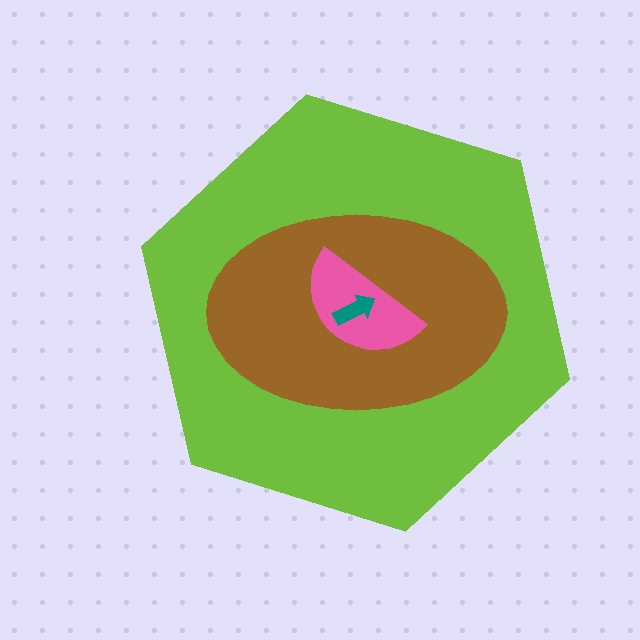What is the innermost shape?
The teal arrow.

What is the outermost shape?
The lime hexagon.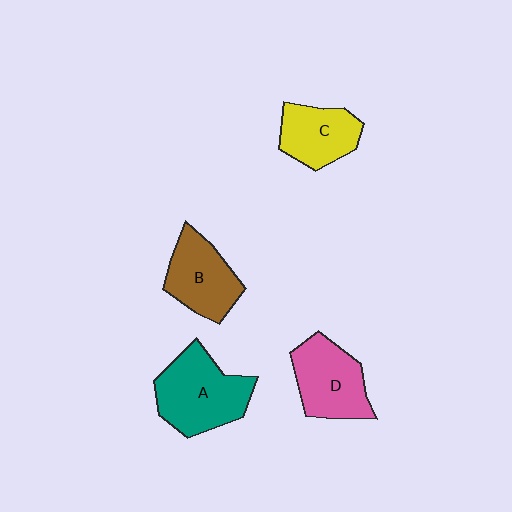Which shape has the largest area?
Shape A (teal).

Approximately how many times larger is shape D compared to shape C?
Approximately 1.2 times.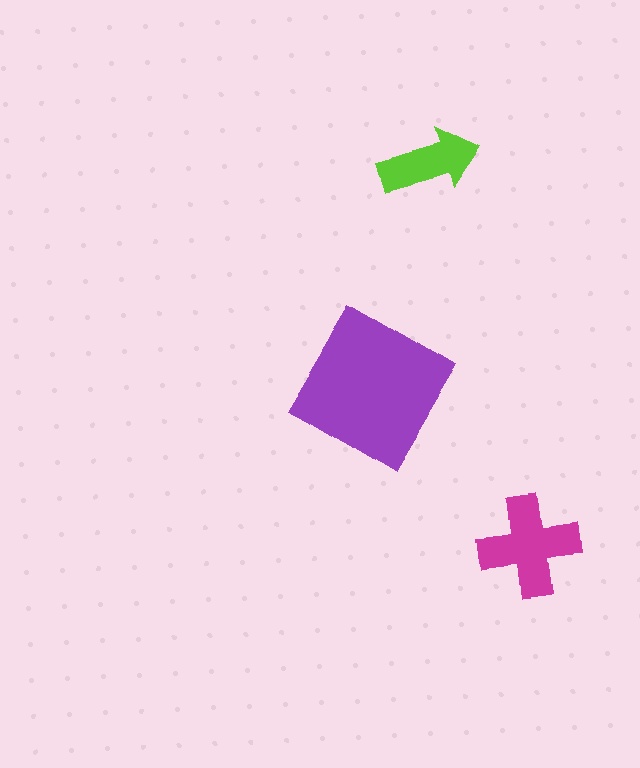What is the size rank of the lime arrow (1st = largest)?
3rd.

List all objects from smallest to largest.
The lime arrow, the magenta cross, the purple diamond.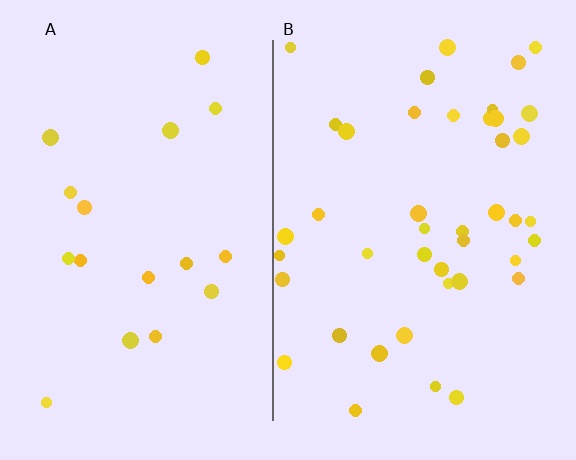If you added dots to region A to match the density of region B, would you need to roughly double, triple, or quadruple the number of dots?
Approximately double.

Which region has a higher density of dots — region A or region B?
B (the right).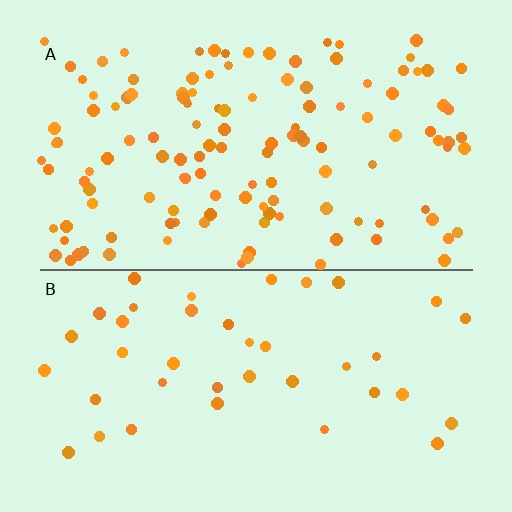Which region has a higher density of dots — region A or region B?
A (the top).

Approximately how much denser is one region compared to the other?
Approximately 3.2× — region A over region B.